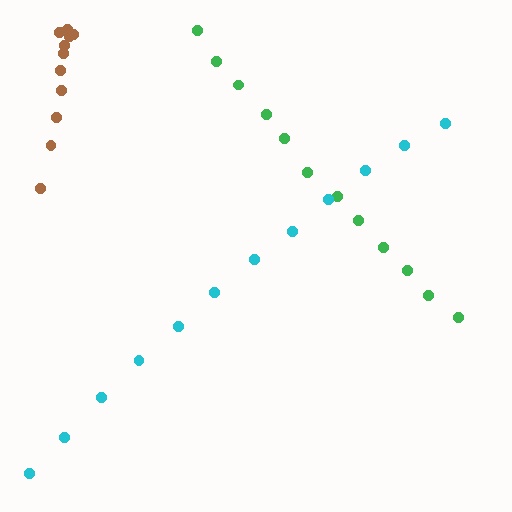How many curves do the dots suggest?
There are 3 distinct paths.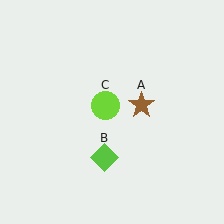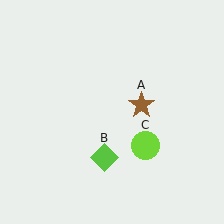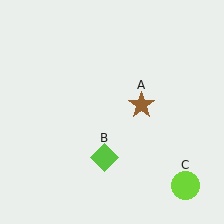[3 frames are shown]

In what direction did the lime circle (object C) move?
The lime circle (object C) moved down and to the right.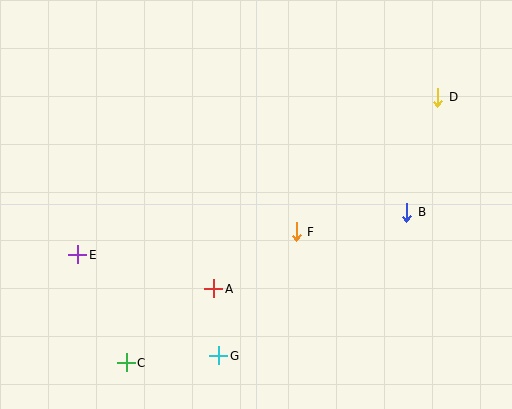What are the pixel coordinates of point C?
Point C is at (126, 363).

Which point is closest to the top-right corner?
Point D is closest to the top-right corner.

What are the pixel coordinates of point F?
Point F is at (296, 232).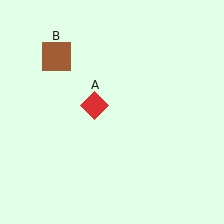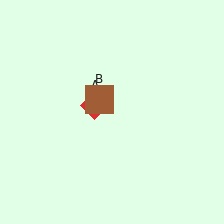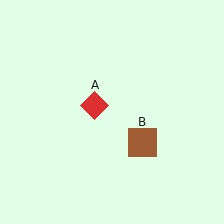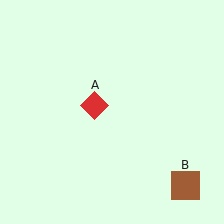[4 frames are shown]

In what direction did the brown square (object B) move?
The brown square (object B) moved down and to the right.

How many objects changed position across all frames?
1 object changed position: brown square (object B).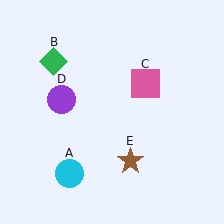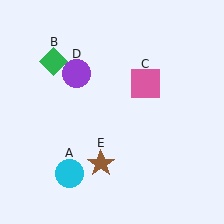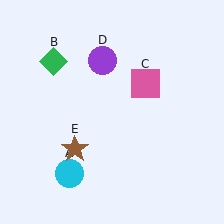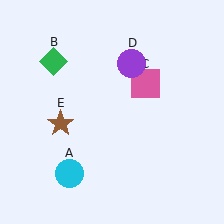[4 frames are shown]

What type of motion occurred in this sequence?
The purple circle (object D), brown star (object E) rotated clockwise around the center of the scene.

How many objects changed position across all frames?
2 objects changed position: purple circle (object D), brown star (object E).